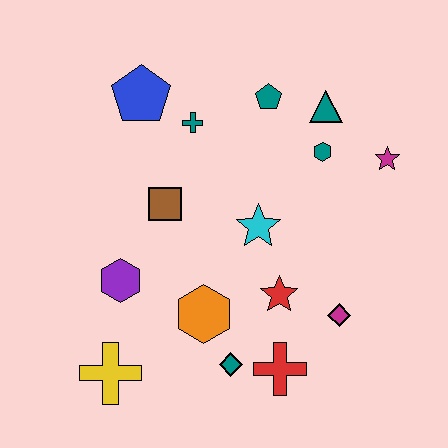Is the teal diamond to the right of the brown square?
Yes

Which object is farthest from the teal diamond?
The blue pentagon is farthest from the teal diamond.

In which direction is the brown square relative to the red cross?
The brown square is above the red cross.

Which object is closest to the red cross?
The teal diamond is closest to the red cross.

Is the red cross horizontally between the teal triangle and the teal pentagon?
Yes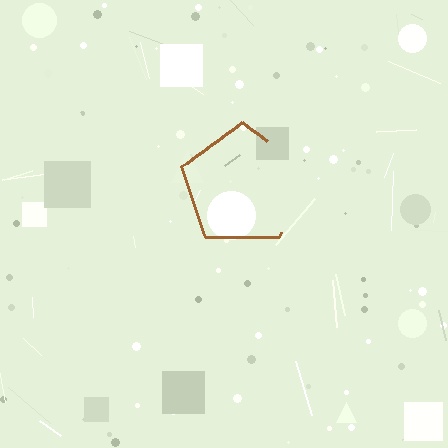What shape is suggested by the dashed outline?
The dashed outline suggests a pentagon.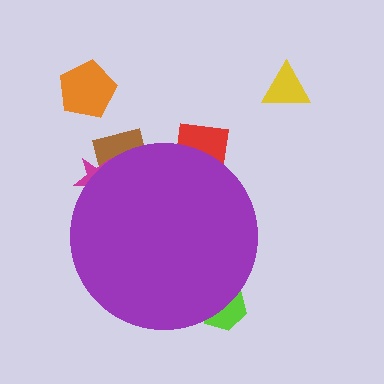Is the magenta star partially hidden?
Yes, the magenta star is partially hidden behind the purple circle.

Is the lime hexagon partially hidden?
Yes, the lime hexagon is partially hidden behind the purple circle.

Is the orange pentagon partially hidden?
No, the orange pentagon is fully visible.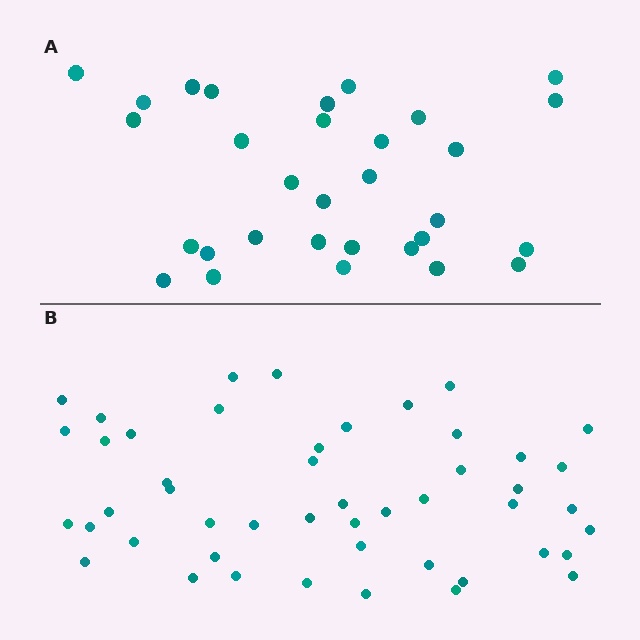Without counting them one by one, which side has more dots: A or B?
Region B (the bottom region) has more dots.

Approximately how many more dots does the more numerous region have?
Region B has approximately 15 more dots than region A.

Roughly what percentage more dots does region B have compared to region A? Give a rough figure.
About 55% more.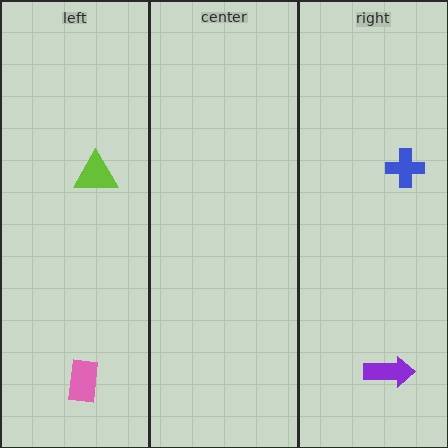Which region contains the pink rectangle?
The left region.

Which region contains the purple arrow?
The right region.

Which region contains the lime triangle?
The left region.